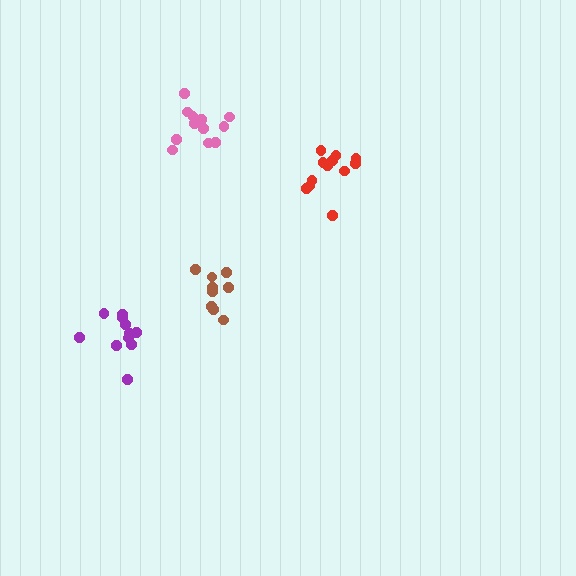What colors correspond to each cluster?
The clusters are colored: brown, red, purple, pink.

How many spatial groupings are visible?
There are 4 spatial groupings.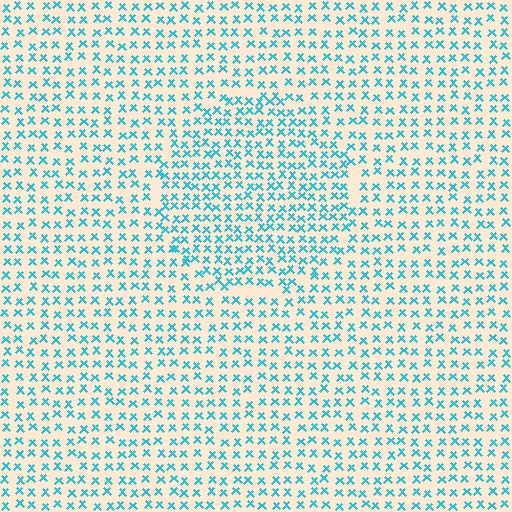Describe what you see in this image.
The image contains small cyan elements arranged at two different densities. A circle-shaped region is visible where the elements are more densely packed than the surrounding area.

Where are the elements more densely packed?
The elements are more densely packed inside the circle boundary.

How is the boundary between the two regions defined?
The boundary is defined by a change in element density (approximately 1.5x ratio). All elements are the same color, size, and shape.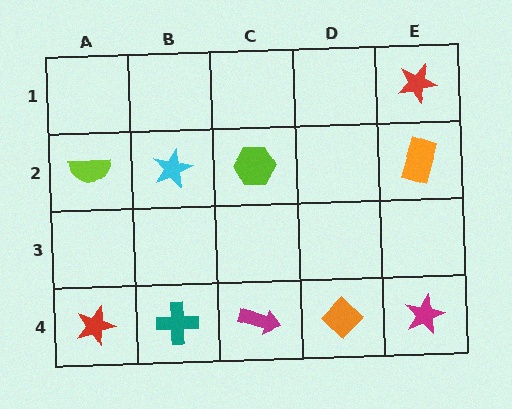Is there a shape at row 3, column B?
No, that cell is empty.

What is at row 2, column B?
A cyan star.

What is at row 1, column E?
A red star.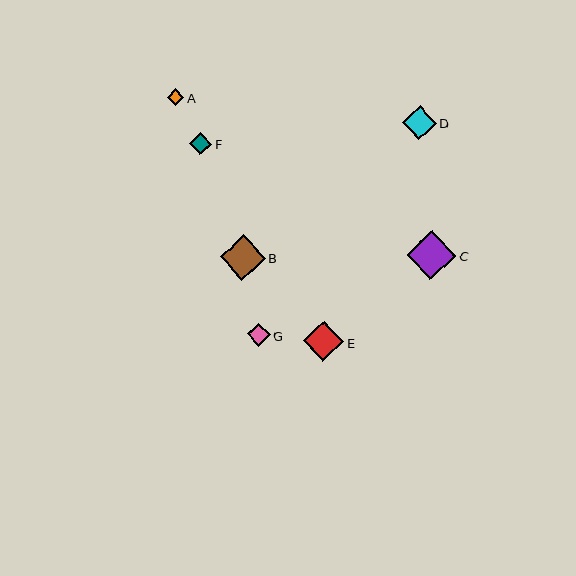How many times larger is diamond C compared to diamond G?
Diamond C is approximately 2.2 times the size of diamond G.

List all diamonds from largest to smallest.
From largest to smallest: C, B, E, D, G, F, A.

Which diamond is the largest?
Diamond C is the largest with a size of approximately 49 pixels.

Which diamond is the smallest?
Diamond A is the smallest with a size of approximately 16 pixels.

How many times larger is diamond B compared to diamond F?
Diamond B is approximately 2.1 times the size of diamond F.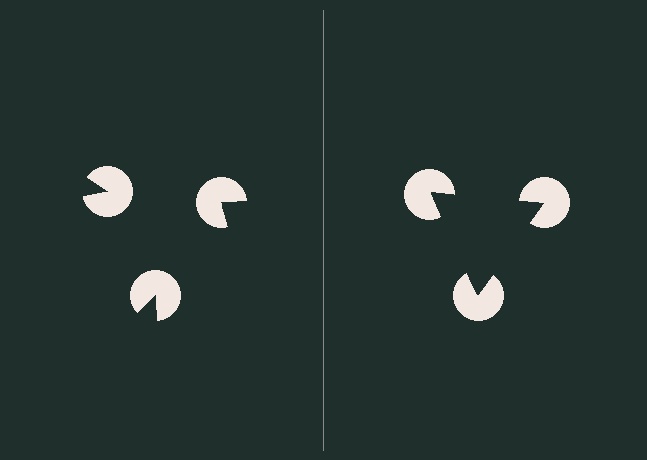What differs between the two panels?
The pac-man discs are positioned identically on both sides; only the wedge orientations differ. On the right they align to a triangle; on the left they are misaligned.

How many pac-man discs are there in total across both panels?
6 — 3 on each side.